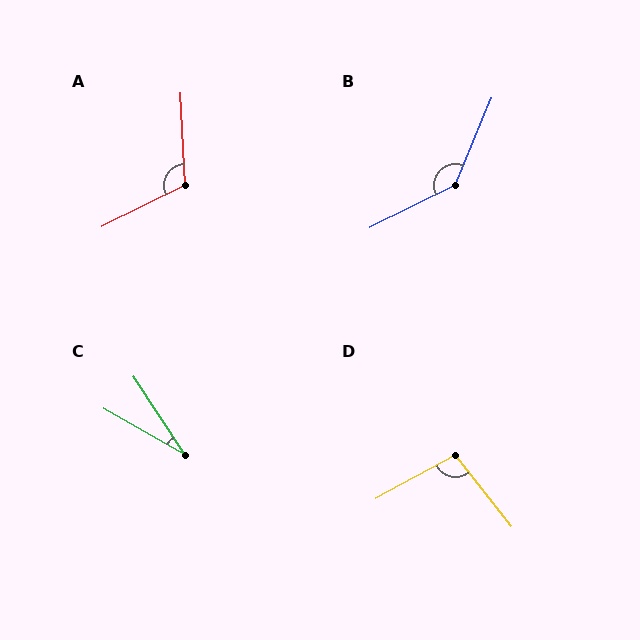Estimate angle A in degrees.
Approximately 113 degrees.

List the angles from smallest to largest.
C (27°), D (99°), A (113°), B (139°).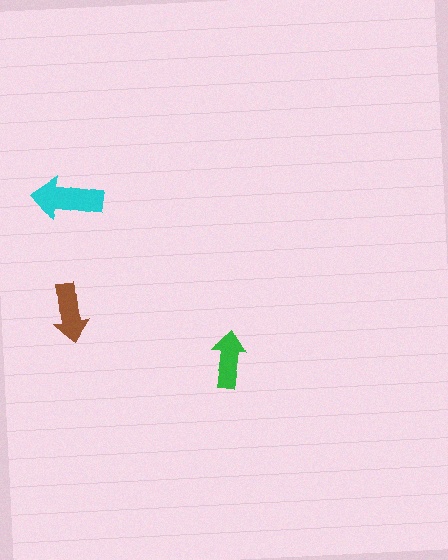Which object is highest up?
The cyan arrow is topmost.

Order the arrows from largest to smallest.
the cyan one, the brown one, the green one.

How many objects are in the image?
There are 3 objects in the image.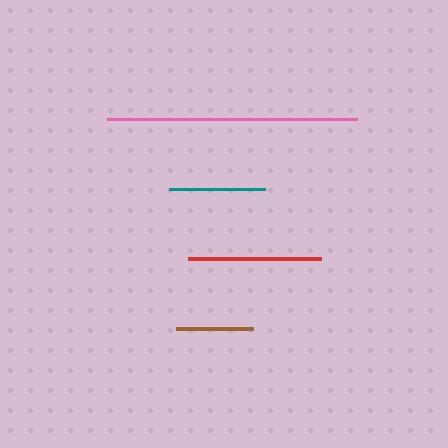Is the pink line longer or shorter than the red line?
The pink line is longer than the red line.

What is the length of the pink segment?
The pink segment is approximately 249 pixels long.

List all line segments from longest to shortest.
From longest to shortest: pink, red, teal, brown.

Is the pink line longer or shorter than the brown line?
The pink line is longer than the brown line.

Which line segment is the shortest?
The brown line is the shortest at approximately 77 pixels.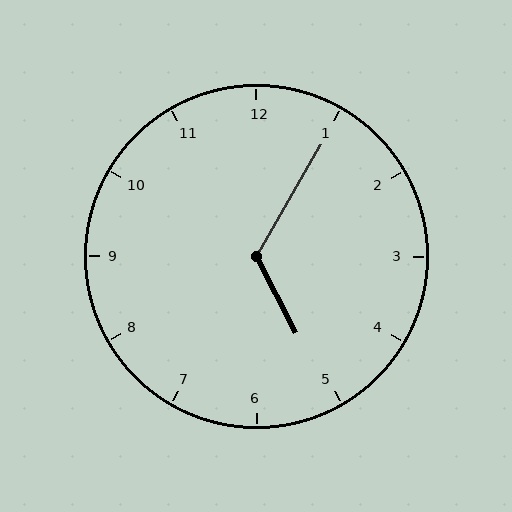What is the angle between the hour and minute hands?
Approximately 122 degrees.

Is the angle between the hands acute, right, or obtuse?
It is obtuse.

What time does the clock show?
5:05.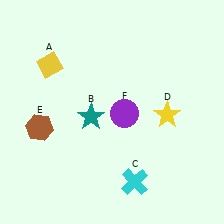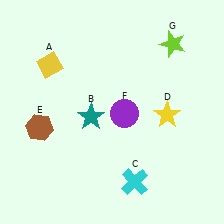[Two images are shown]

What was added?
A lime star (G) was added in Image 2.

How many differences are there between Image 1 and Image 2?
There is 1 difference between the two images.